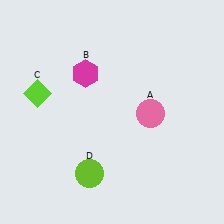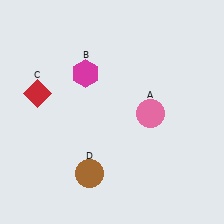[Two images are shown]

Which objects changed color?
C changed from lime to red. D changed from lime to brown.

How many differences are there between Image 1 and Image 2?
There are 2 differences between the two images.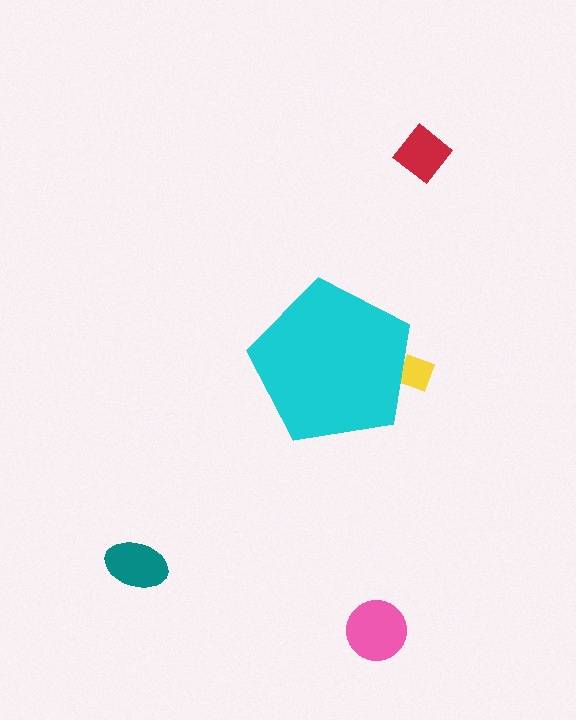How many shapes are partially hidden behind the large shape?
1 shape is partially hidden.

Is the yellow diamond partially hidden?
Yes, the yellow diamond is partially hidden behind the cyan pentagon.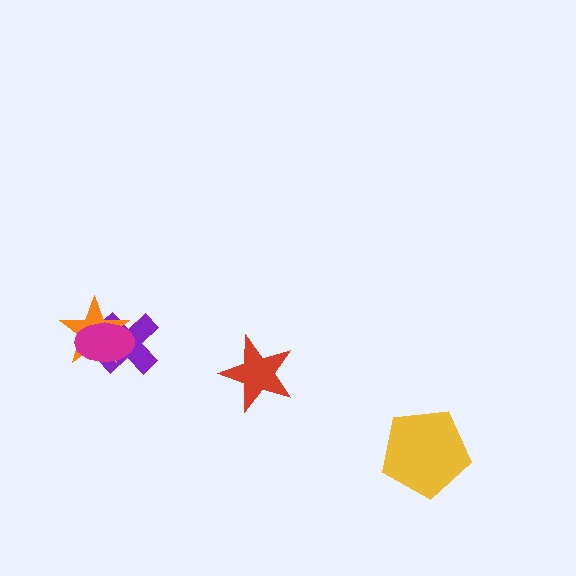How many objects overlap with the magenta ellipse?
2 objects overlap with the magenta ellipse.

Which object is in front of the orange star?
The magenta ellipse is in front of the orange star.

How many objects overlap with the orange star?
2 objects overlap with the orange star.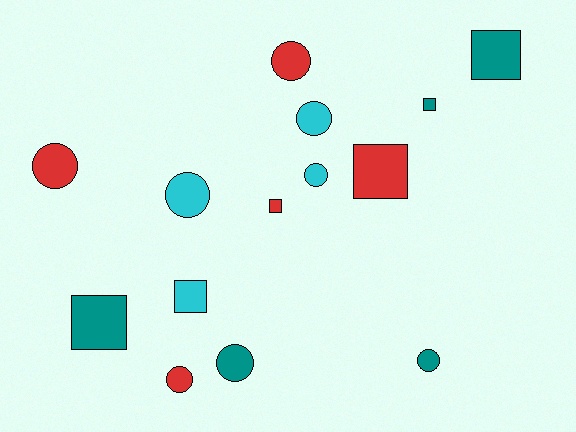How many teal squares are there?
There are 3 teal squares.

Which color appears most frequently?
Red, with 5 objects.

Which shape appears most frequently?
Circle, with 8 objects.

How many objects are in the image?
There are 14 objects.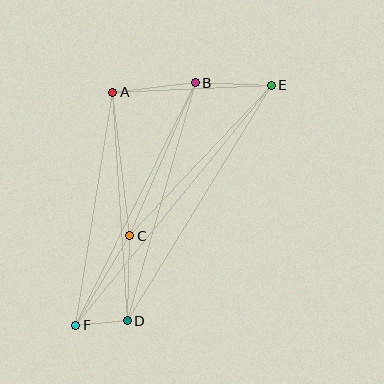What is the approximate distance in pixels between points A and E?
The distance between A and E is approximately 159 pixels.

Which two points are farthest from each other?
Points E and F are farthest from each other.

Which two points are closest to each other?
Points D and F are closest to each other.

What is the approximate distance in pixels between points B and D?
The distance between B and D is approximately 248 pixels.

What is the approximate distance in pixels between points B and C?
The distance between B and C is approximately 167 pixels.